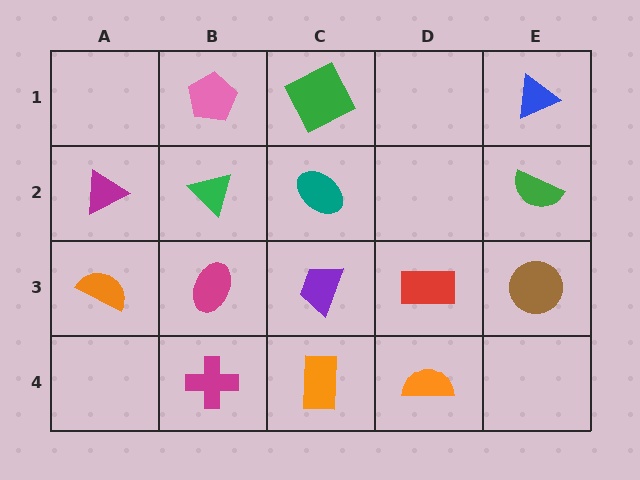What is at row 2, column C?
A teal ellipse.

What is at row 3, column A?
An orange semicircle.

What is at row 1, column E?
A blue triangle.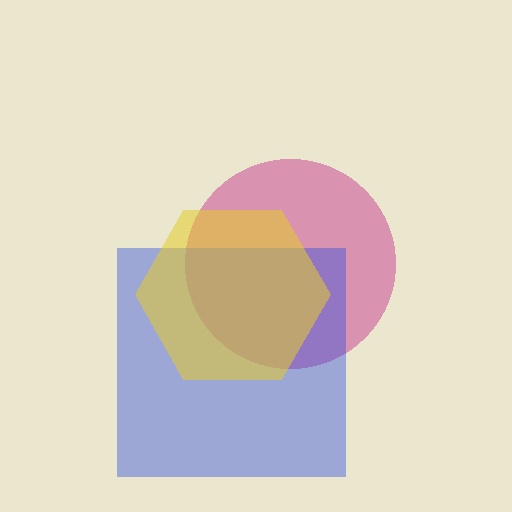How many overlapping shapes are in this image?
There are 3 overlapping shapes in the image.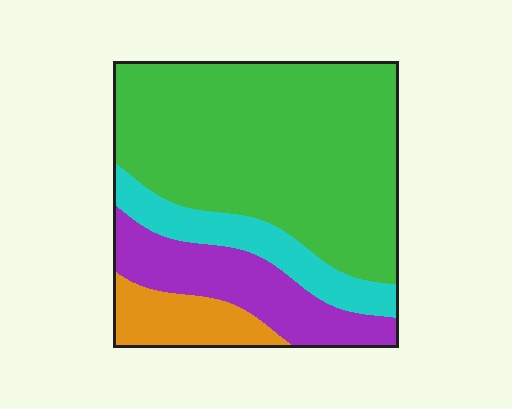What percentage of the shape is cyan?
Cyan takes up about one eighth (1/8) of the shape.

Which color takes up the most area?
Green, at roughly 60%.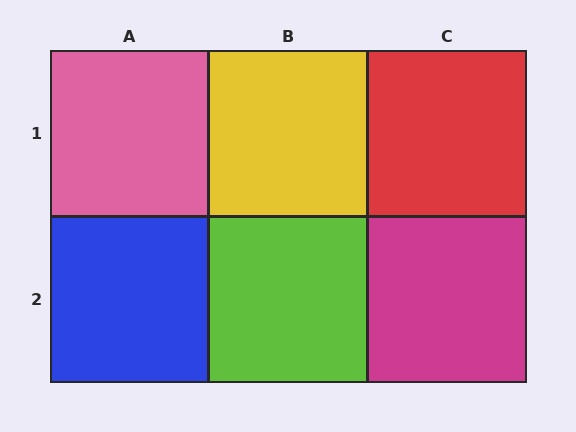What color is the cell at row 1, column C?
Red.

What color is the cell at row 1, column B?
Yellow.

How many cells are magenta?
1 cell is magenta.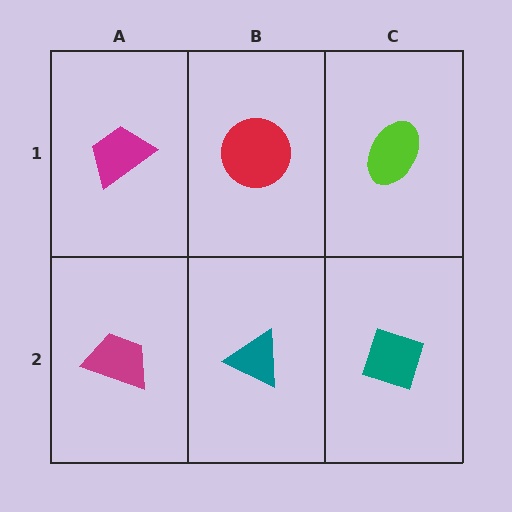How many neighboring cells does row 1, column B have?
3.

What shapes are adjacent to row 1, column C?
A teal diamond (row 2, column C), a red circle (row 1, column B).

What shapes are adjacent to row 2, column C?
A lime ellipse (row 1, column C), a teal triangle (row 2, column B).